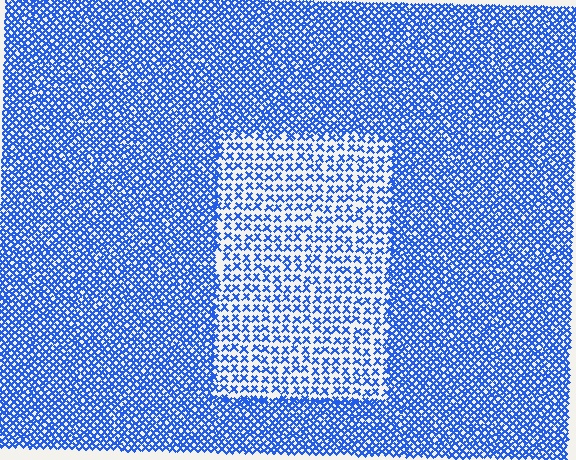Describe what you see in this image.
The image contains small blue elements arranged at two different densities. A rectangle-shaped region is visible where the elements are less densely packed than the surrounding area.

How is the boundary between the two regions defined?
The boundary is defined by a change in element density (approximately 2.1x ratio). All elements are the same color, size, and shape.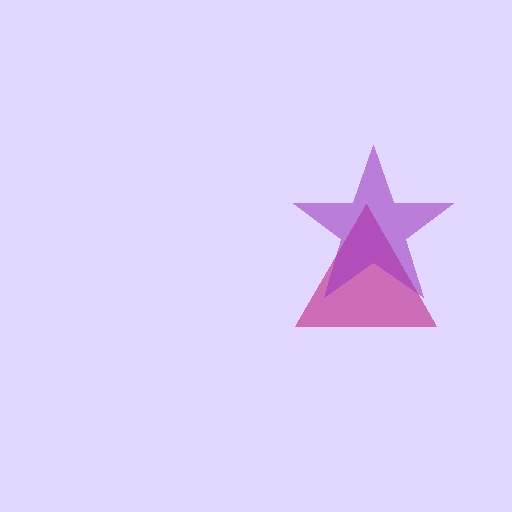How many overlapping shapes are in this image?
There are 2 overlapping shapes in the image.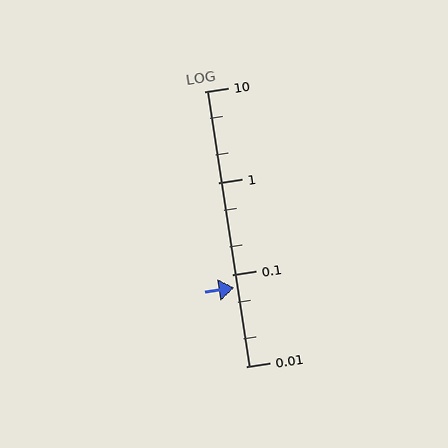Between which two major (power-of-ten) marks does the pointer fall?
The pointer is between 0.01 and 0.1.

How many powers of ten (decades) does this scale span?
The scale spans 3 decades, from 0.01 to 10.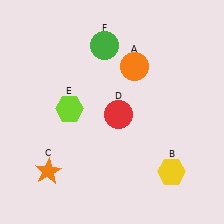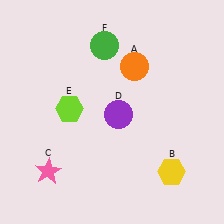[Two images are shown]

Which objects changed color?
C changed from orange to pink. D changed from red to purple.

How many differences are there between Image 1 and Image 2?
There are 2 differences between the two images.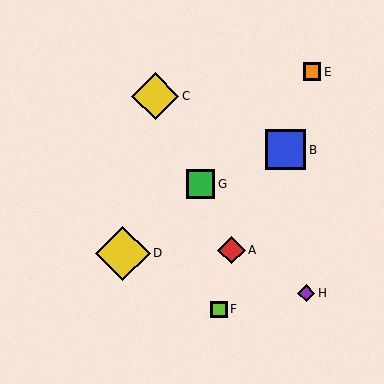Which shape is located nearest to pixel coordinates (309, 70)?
The orange square (labeled E) at (312, 72) is nearest to that location.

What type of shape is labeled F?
Shape F is a lime square.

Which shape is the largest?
The yellow diamond (labeled D) is the largest.